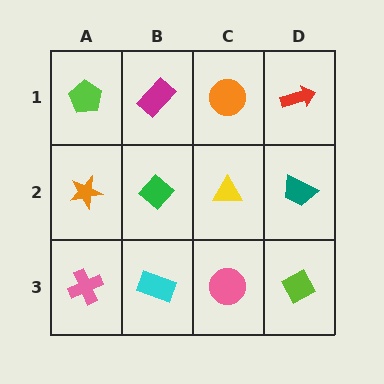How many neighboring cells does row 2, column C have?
4.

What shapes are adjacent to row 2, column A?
A lime pentagon (row 1, column A), a pink cross (row 3, column A), a green diamond (row 2, column B).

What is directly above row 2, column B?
A magenta rectangle.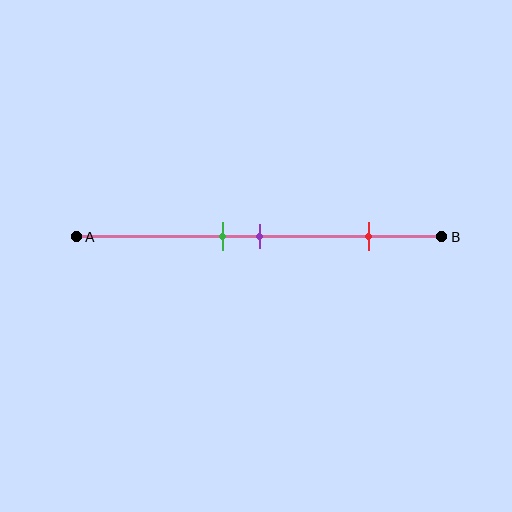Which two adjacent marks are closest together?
The green and purple marks are the closest adjacent pair.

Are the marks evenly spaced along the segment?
No, the marks are not evenly spaced.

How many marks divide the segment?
There are 3 marks dividing the segment.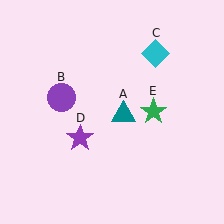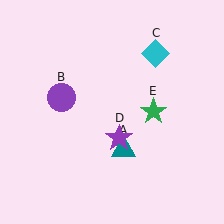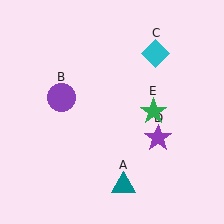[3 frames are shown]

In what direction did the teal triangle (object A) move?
The teal triangle (object A) moved down.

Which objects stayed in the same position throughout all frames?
Purple circle (object B) and cyan diamond (object C) and green star (object E) remained stationary.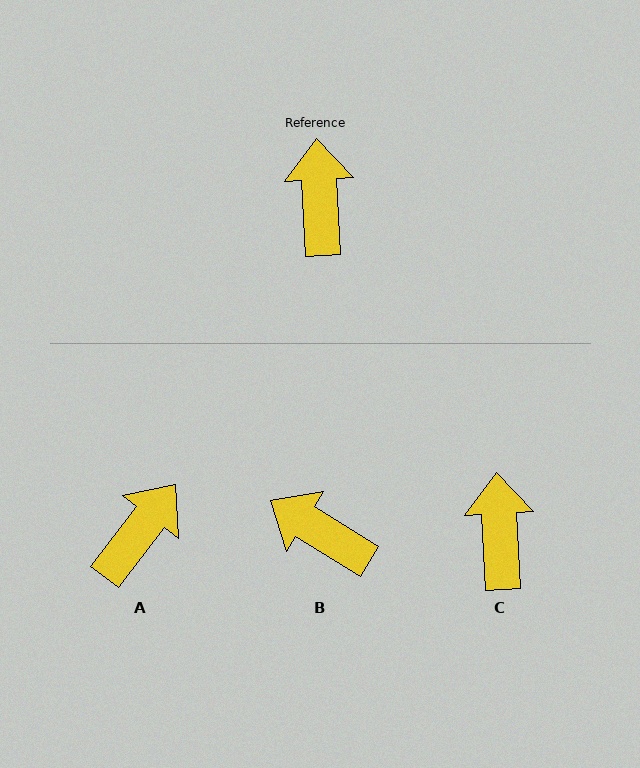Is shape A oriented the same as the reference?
No, it is off by about 41 degrees.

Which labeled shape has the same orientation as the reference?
C.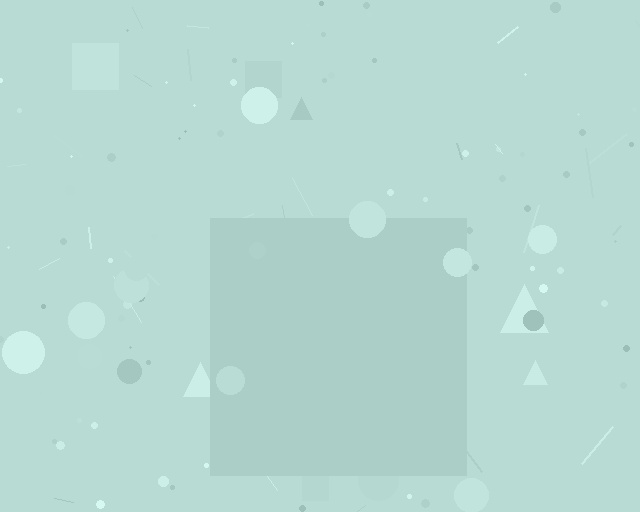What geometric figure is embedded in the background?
A square is embedded in the background.